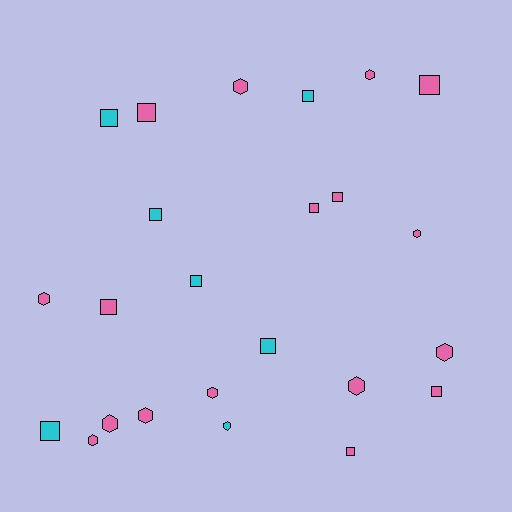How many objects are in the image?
There are 24 objects.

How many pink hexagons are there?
There are 10 pink hexagons.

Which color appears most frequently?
Pink, with 17 objects.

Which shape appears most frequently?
Square, with 13 objects.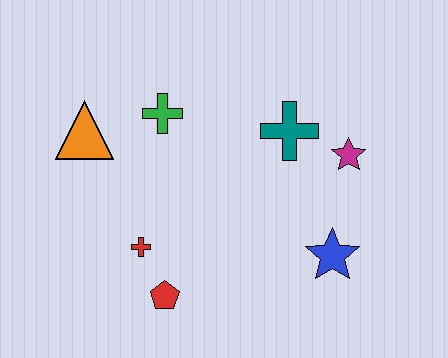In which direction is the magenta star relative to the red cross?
The magenta star is to the right of the red cross.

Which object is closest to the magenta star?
The teal cross is closest to the magenta star.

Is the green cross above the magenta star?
Yes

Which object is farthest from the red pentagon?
The magenta star is farthest from the red pentagon.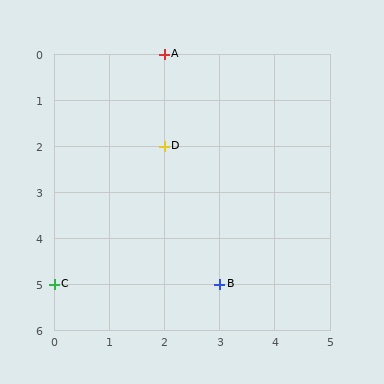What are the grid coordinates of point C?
Point C is at grid coordinates (0, 5).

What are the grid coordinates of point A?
Point A is at grid coordinates (2, 0).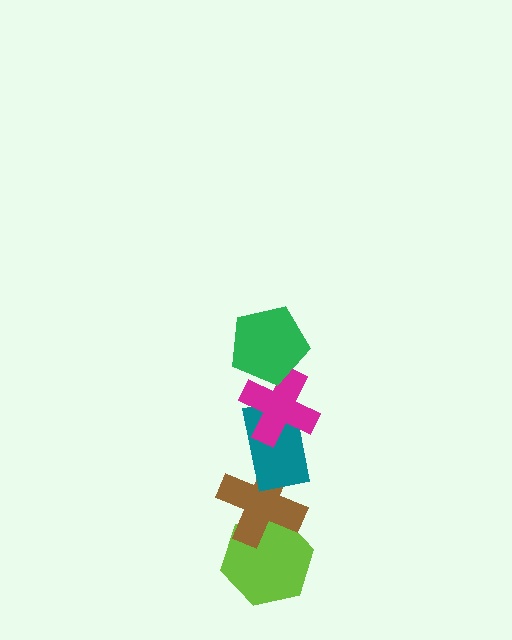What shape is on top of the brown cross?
The teal rectangle is on top of the brown cross.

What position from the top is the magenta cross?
The magenta cross is 2nd from the top.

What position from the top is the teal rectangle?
The teal rectangle is 3rd from the top.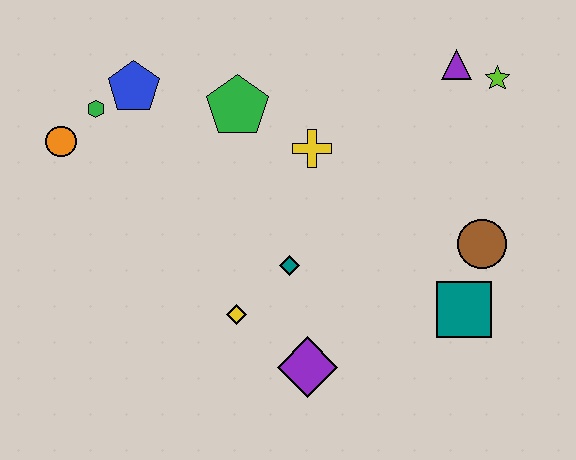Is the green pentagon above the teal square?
Yes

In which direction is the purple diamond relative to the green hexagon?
The purple diamond is below the green hexagon.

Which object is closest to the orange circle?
The green hexagon is closest to the orange circle.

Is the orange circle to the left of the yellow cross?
Yes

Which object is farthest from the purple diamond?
The lime star is farthest from the purple diamond.